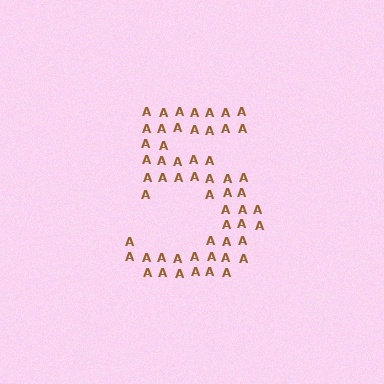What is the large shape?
The large shape is the digit 5.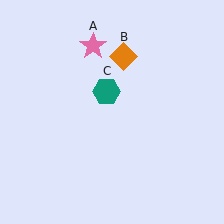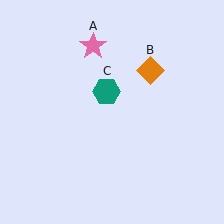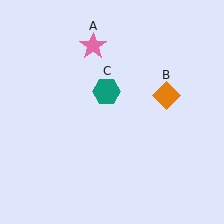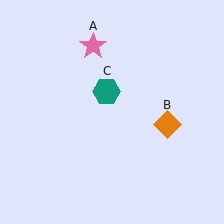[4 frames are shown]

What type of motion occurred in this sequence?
The orange diamond (object B) rotated clockwise around the center of the scene.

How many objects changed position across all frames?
1 object changed position: orange diamond (object B).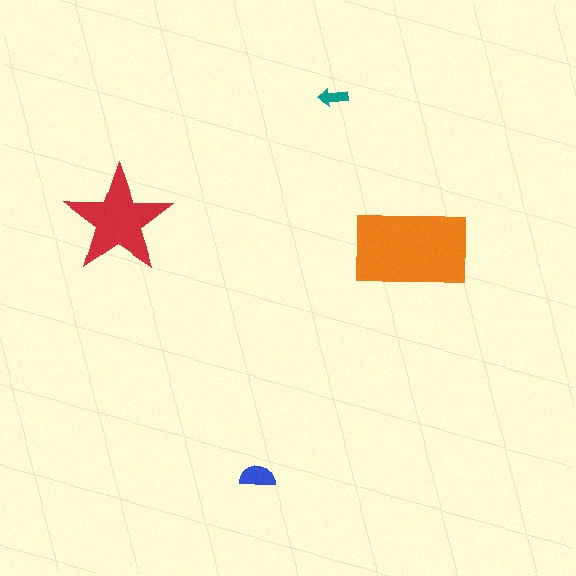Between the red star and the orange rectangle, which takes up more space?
The orange rectangle.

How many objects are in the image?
There are 4 objects in the image.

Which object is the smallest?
The teal arrow.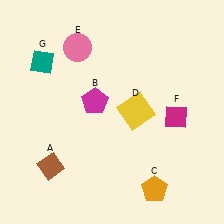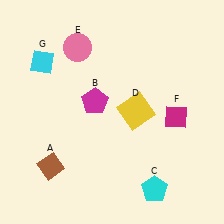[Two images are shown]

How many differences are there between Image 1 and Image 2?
There are 2 differences between the two images.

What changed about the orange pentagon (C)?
In Image 1, C is orange. In Image 2, it changed to cyan.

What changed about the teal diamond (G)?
In Image 1, G is teal. In Image 2, it changed to cyan.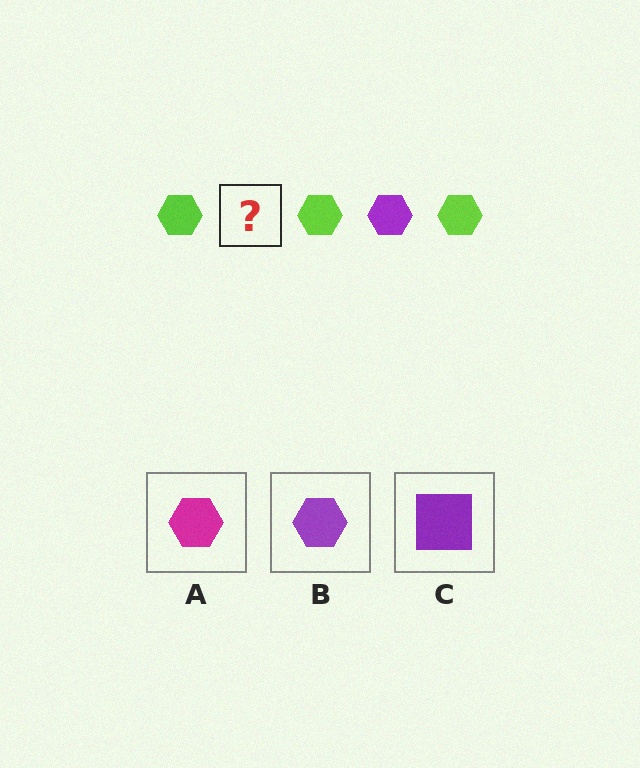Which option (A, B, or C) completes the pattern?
B.